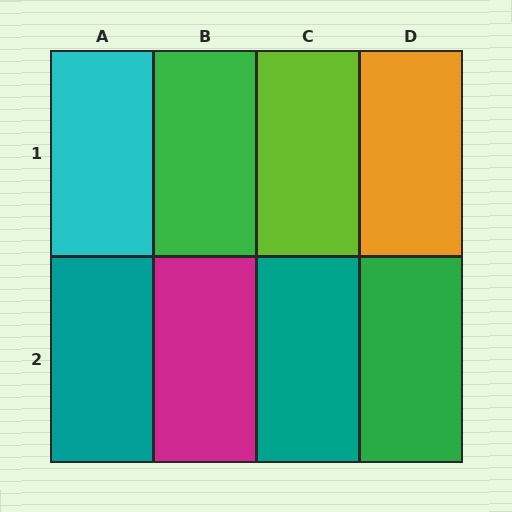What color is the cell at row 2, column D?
Green.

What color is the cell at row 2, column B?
Magenta.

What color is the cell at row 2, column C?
Teal.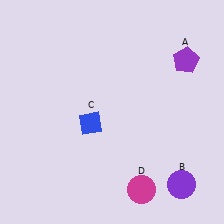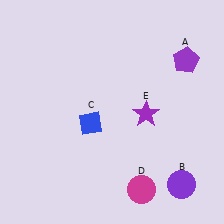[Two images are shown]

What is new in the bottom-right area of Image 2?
A purple star (E) was added in the bottom-right area of Image 2.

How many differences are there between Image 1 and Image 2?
There is 1 difference between the two images.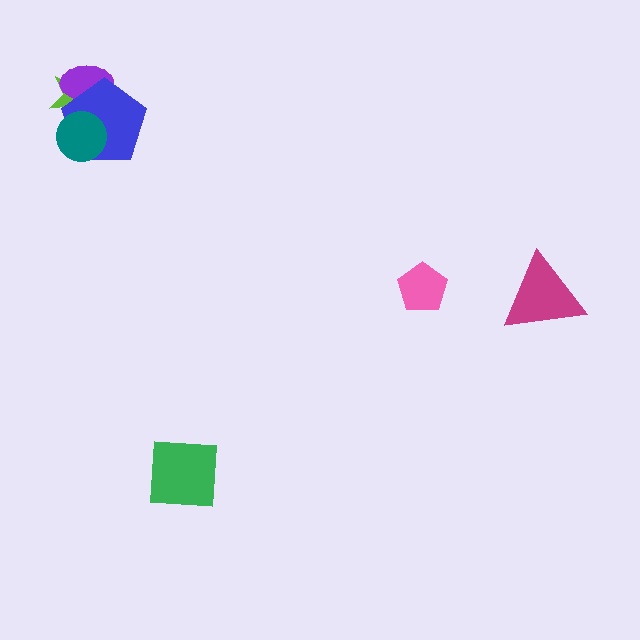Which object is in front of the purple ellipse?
The blue pentagon is in front of the purple ellipse.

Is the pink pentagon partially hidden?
No, no other shape covers it.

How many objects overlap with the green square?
0 objects overlap with the green square.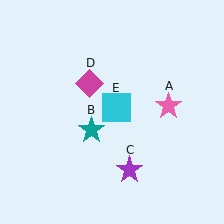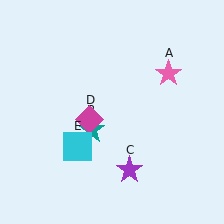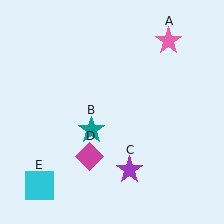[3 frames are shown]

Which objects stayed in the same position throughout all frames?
Teal star (object B) and purple star (object C) remained stationary.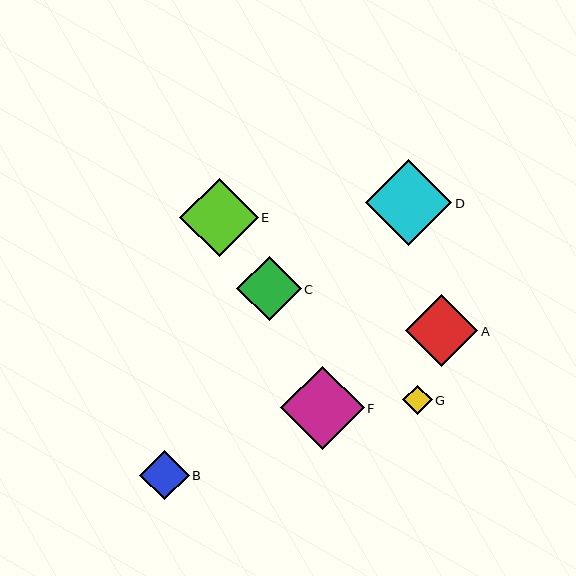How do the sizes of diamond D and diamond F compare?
Diamond D and diamond F are approximately the same size.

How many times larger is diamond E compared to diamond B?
Diamond E is approximately 1.6 times the size of diamond B.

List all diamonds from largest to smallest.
From largest to smallest: D, F, E, A, C, B, G.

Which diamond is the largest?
Diamond D is the largest with a size of approximately 86 pixels.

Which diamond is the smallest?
Diamond G is the smallest with a size of approximately 30 pixels.